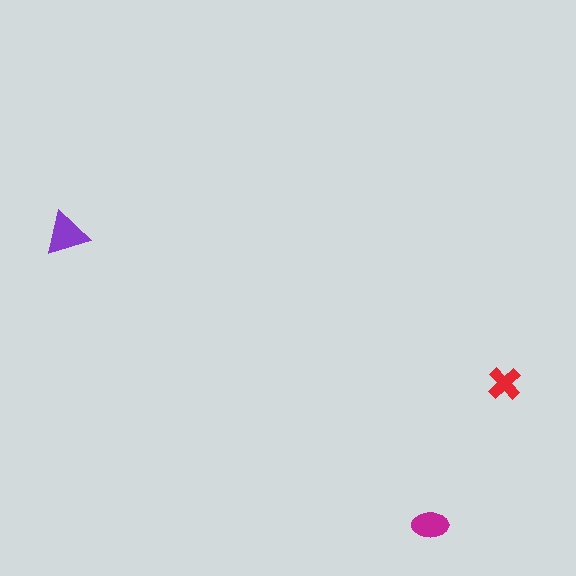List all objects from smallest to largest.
The red cross, the magenta ellipse, the purple triangle.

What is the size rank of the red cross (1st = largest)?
3rd.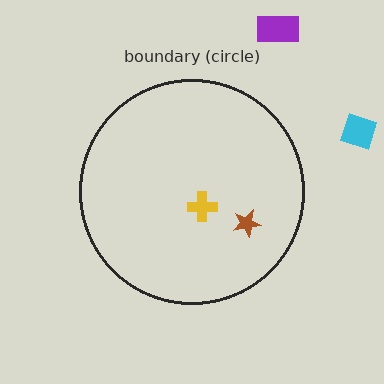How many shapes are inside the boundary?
2 inside, 2 outside.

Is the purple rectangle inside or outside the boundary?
Outside.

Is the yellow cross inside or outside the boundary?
Inside.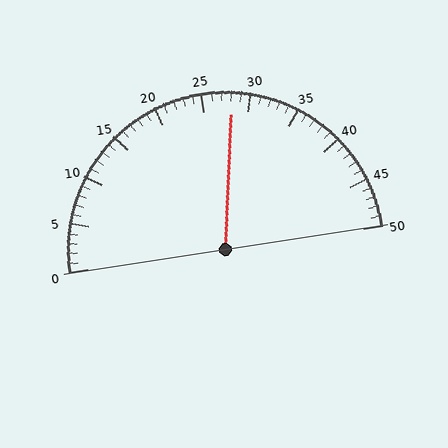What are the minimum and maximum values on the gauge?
The gauge ranges from 0 to 50.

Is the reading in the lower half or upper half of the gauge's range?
The reading is in the upper half of the range (0 to 50).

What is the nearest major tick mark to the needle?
The nearest major tick mark is 30.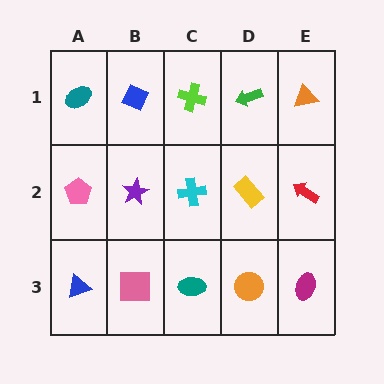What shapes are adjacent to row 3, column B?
A purple star (row 2, column B), a blue triangle (row 3, column A), a teal ellipse (row 3, column C).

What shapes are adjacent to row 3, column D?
A yellow rectangle (row 2, column D), a teal ellipse (row 3, column C), a magenta ellipse (row 3, column E).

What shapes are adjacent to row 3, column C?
A cyan cross (row 2, column C), a pink square (row 3, column B), an orange circle (row 3, column D).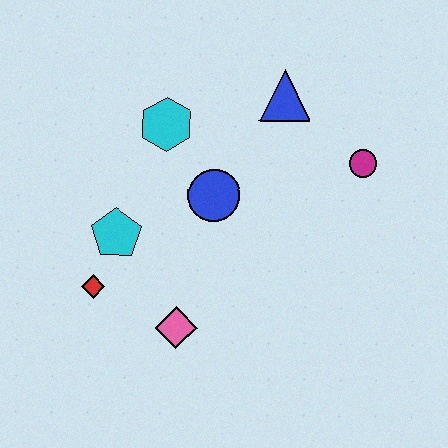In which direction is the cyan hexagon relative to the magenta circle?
The cyan hexagon is to the left of the magenta circle.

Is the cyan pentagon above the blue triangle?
No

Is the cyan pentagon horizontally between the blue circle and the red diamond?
Yes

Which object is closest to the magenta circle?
The blue triangle is closest to the magenta circle.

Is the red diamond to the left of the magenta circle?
Yes